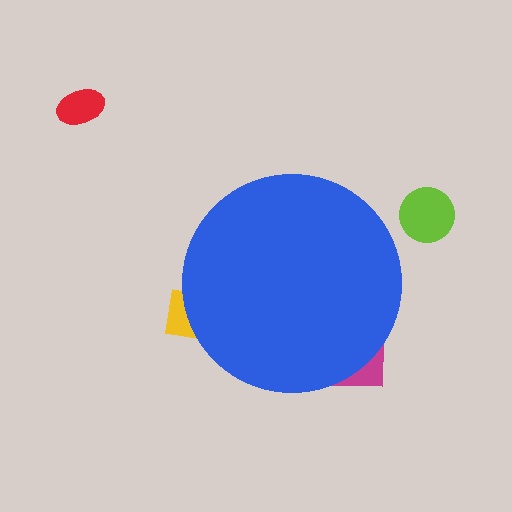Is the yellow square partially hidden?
Yes, the yellow square is partially hidden behind the blue circle.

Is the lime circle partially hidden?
No, the lime circle is fully visible.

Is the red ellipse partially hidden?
No, the red ellipse is fully visible.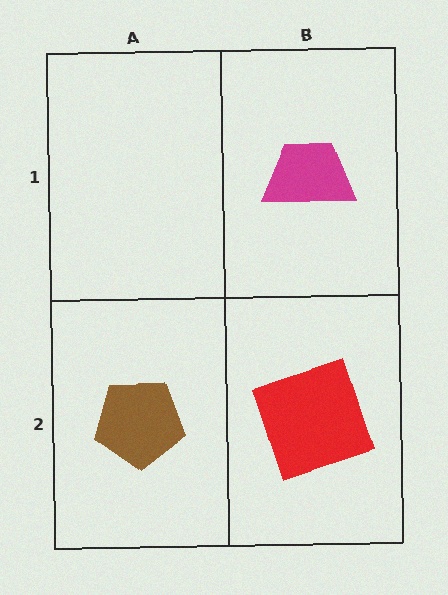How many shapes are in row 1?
1 shape.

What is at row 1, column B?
A magenta trapezoid.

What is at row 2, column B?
A red square.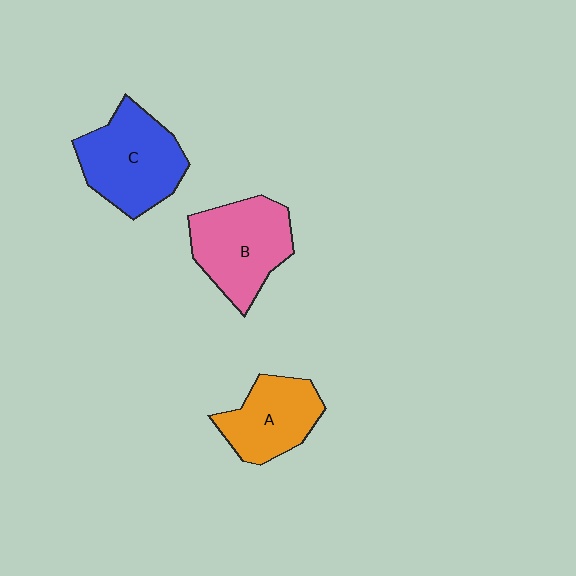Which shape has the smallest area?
Shape A (orange).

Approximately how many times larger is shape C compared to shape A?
Approximately 1.3 times.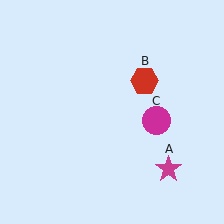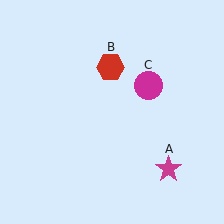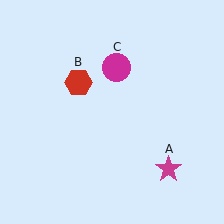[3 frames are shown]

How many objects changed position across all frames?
2 objects changed position: red hexagon (object B), magenta circle (object C).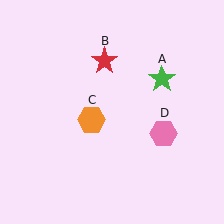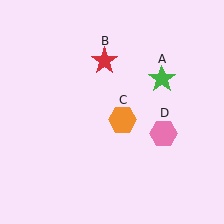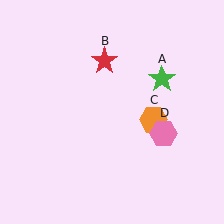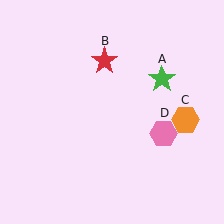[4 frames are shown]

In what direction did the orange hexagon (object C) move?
The orange hexagon (object C) moved right.